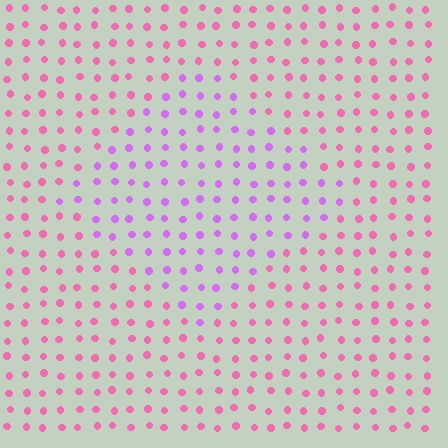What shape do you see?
I see a diamond.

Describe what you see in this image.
The image is filled with small pink elements in a uniform arrangement. A diamond-shaped region is visible where the elements are tinted to a slightly different hue, forming a subtle color boundary.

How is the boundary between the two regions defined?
The boundary is defined purely by a slight shift in hue (about 42 degrees). Spacing, size, and orientation are identical on both sides.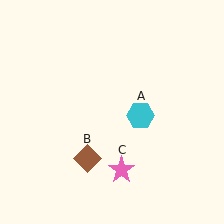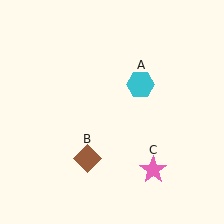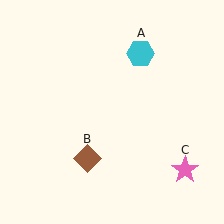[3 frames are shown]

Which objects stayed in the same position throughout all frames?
Brown diamond (object B) remained stationary.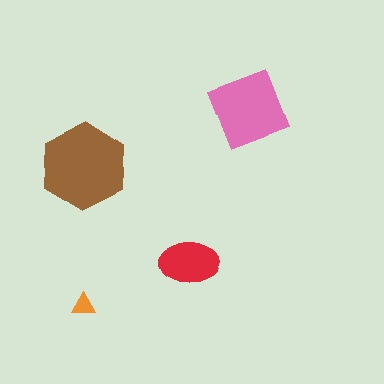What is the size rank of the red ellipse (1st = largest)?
3rd.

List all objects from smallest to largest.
The orange triangle, the red ellipse, the pink square, the brown hexagon.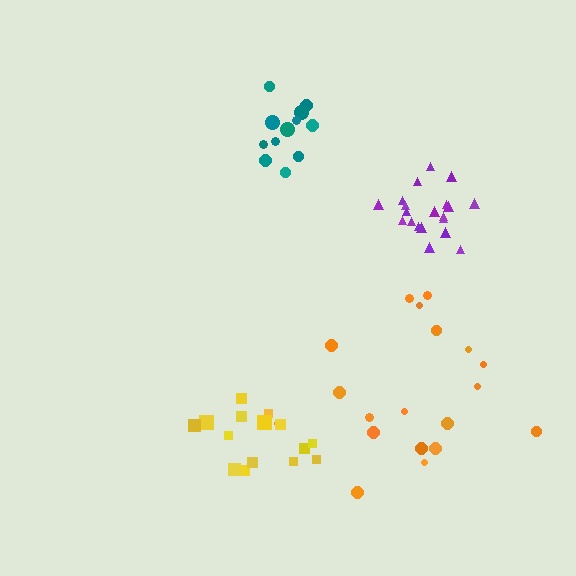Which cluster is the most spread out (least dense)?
Orange.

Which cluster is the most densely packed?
Purple.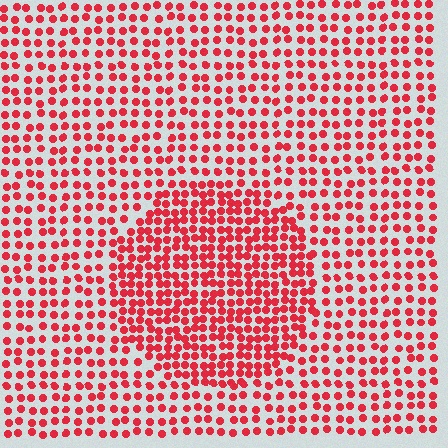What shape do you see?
I see a circle.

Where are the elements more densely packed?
The elements are more densely packed inside the circle boundary.